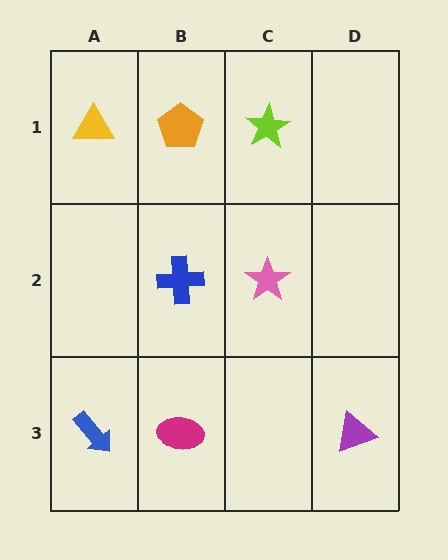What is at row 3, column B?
A magenta ellipse.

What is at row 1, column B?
An orange pentagon.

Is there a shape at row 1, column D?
No, that cell is empty.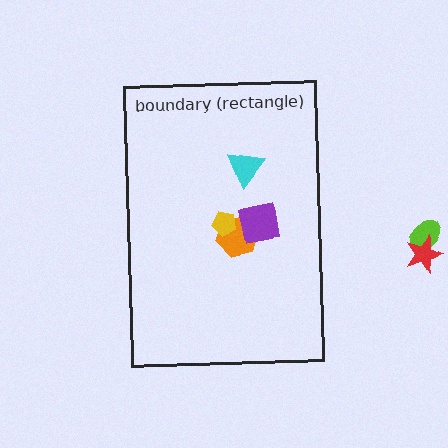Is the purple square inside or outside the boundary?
Inside.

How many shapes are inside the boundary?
4 inside, 2 outside.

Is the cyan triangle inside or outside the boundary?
Inside.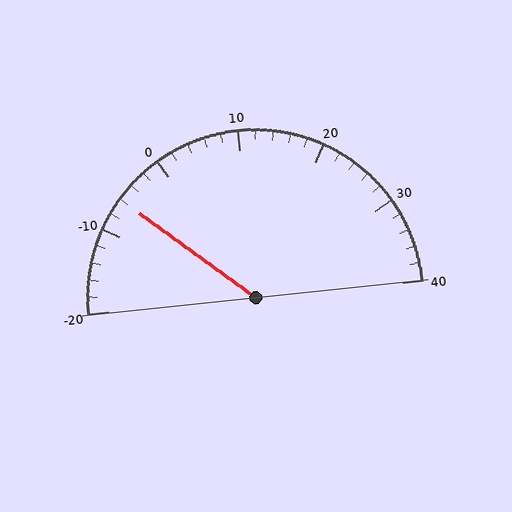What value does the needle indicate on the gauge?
The needle indicates approximately -6.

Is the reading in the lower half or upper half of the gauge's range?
The reading is in the lower half of the range (-20 to 40).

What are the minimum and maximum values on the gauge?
The gauge ranges from -20 to 40.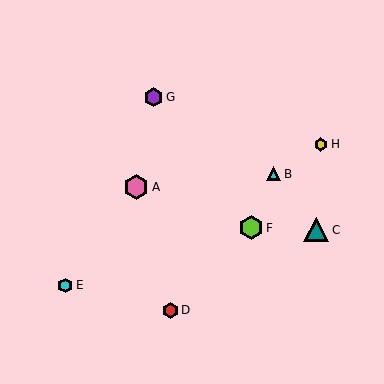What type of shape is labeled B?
Shape B is a cyan triangle.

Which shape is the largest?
The teal triangle (labeled C) is the largest.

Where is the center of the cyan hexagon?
The center of the cyan hexagon is at (65, 285).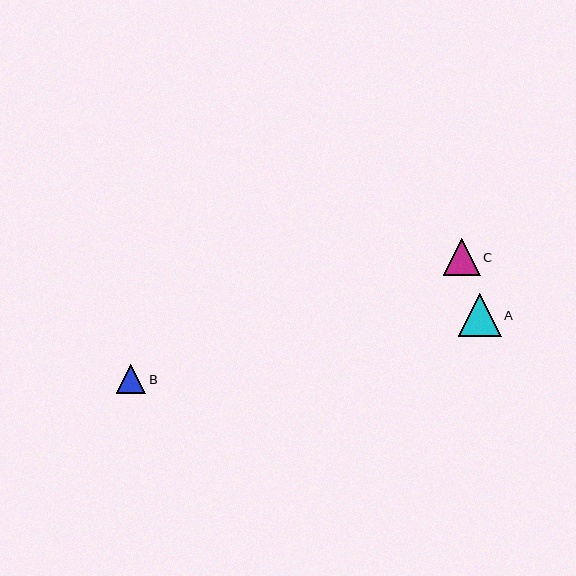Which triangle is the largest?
Triangle A is the largest with a size of approximately 42 pixels.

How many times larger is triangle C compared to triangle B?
Triangle C is approximately 1.3 times the size of triangle B.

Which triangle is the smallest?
Triangle B is the smallest with a size of approximately 29 pixels.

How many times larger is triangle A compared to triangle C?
Triangle A is approximately 1.1 times the size of triangle C.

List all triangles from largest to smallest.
From largest to smallest: A, C, B.